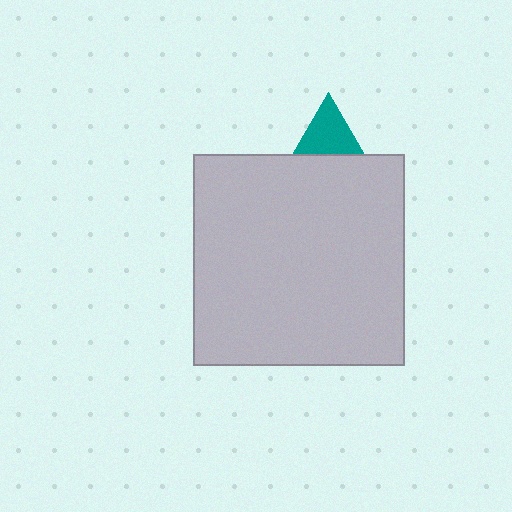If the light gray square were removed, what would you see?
You would see the complete teal triangle.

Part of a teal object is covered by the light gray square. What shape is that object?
It is a triangle.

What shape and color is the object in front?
The object in front is a light gray square.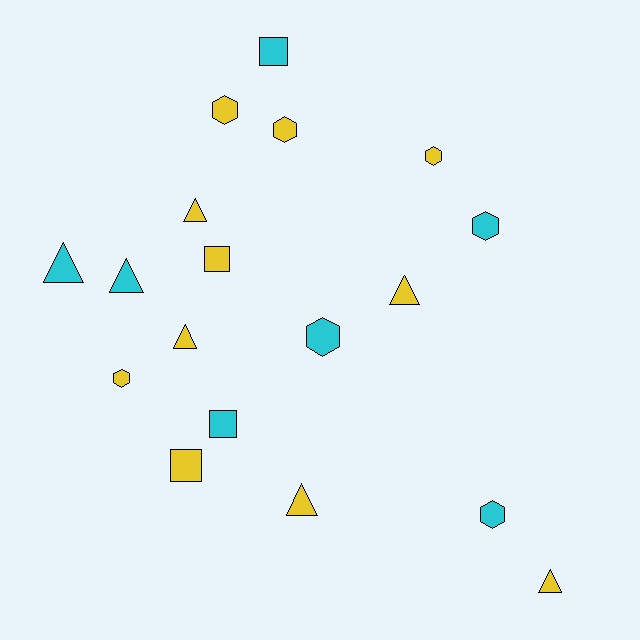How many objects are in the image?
There are 18 objects.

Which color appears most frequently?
Yellow, with 11 objects.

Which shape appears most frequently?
Triangle, with 7 objects.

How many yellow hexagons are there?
There are 4 yellow hexagons.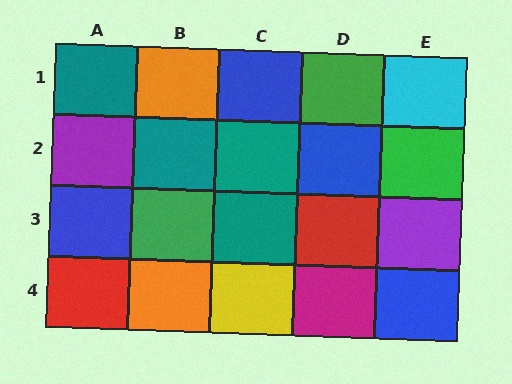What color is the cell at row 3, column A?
Blue.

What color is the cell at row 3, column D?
Red.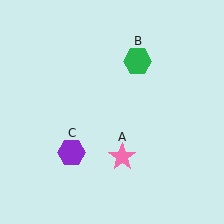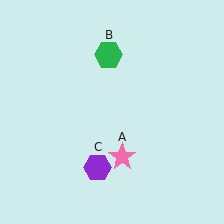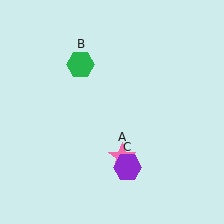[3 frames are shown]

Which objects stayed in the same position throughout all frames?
Pink star (object A) remained stationary.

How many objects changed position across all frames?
2 objects changed position: green hexagon (object B), purple hexagon (object C).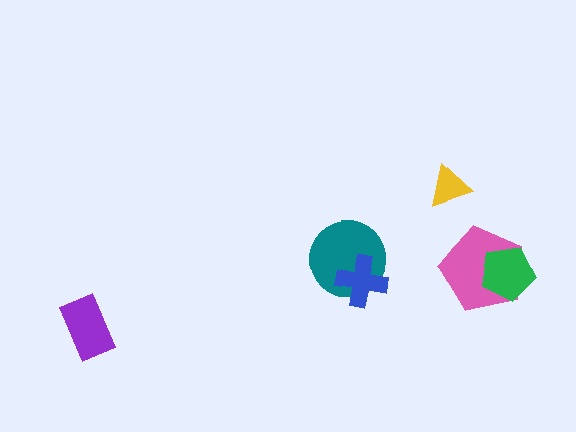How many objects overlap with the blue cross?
1 object overlaps with the blue cross.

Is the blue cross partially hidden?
No, no other shape covers it.